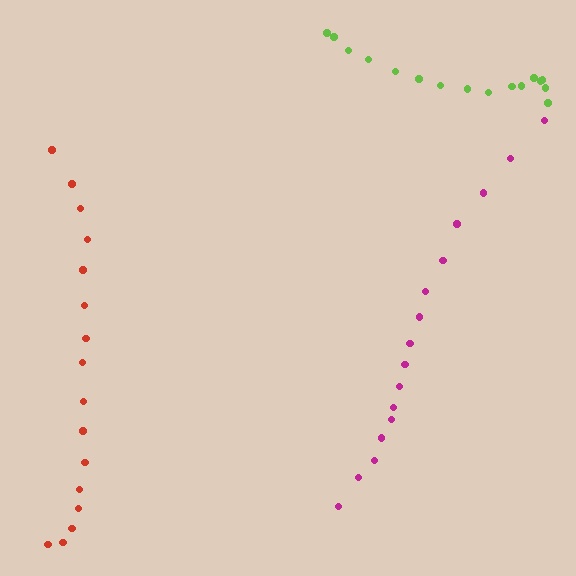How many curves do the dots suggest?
There are 3 distinct paths.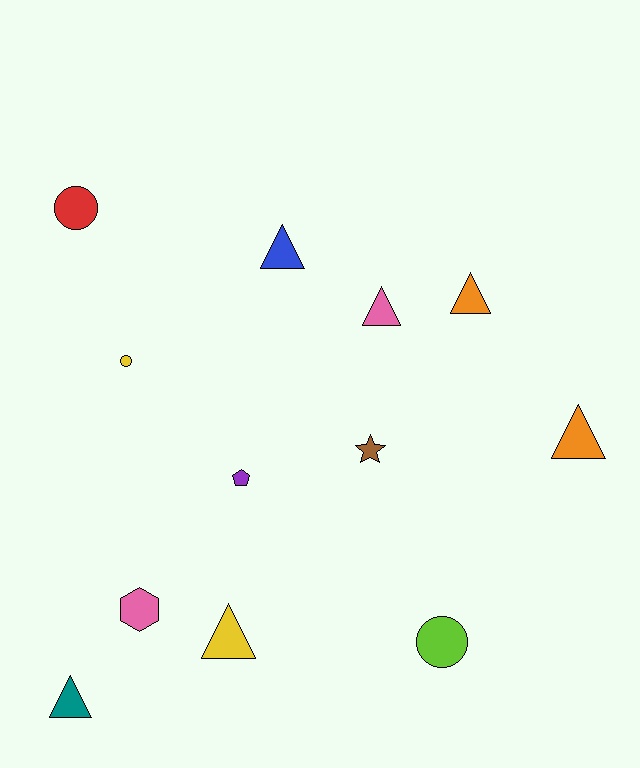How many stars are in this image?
There is 1 star.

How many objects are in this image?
There are 12 objects.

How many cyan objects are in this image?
There are no cyan objects.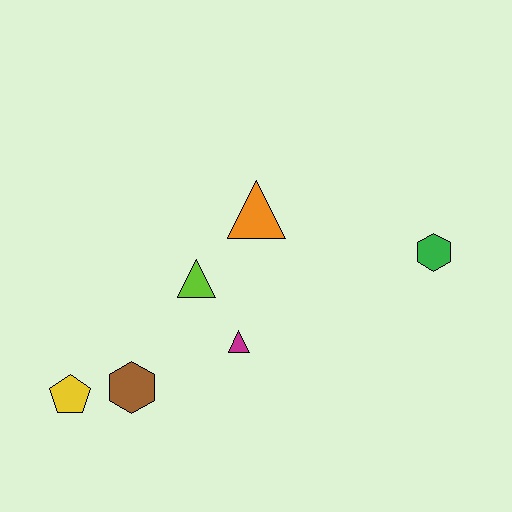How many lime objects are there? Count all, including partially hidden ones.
There is 1 lime object.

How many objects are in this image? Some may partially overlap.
There are 6 objects.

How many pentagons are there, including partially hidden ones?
There is 1 pentagon.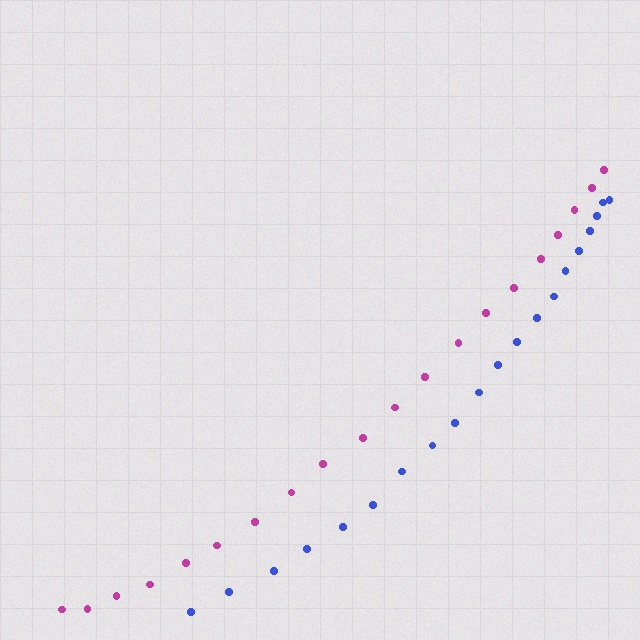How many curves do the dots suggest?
There are 2 distinct paths.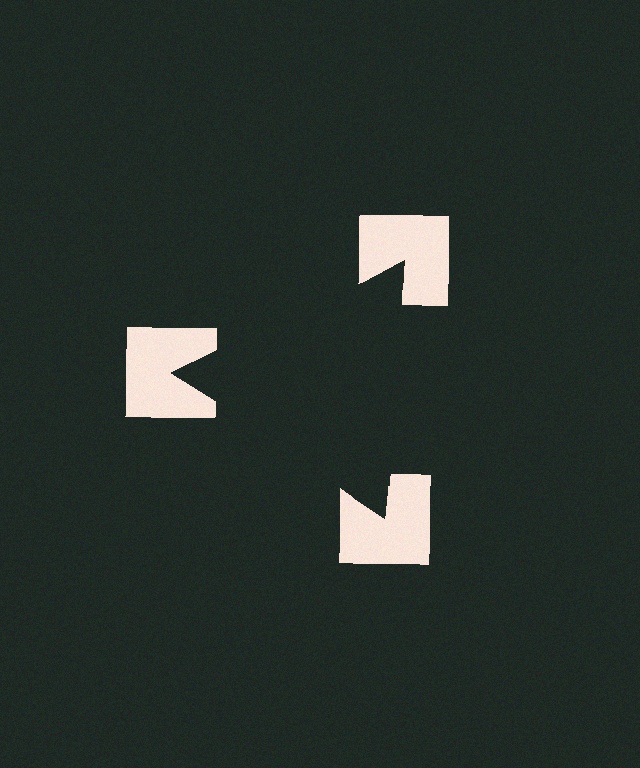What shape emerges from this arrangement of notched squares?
An illusory triangle — its edges are inferred from the aligned wedge cuts in the notched squares, not physically drawn.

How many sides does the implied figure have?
3 sides.